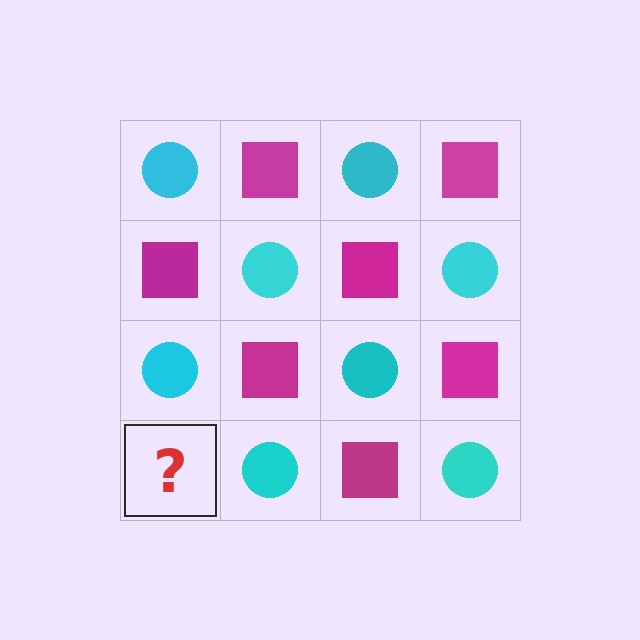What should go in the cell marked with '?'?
The missing cell should contain a magenta square.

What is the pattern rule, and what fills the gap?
The rule is that it alternates cyan circle and magenta square in a checkerboard pattern. The gap should be filled with a magenta square.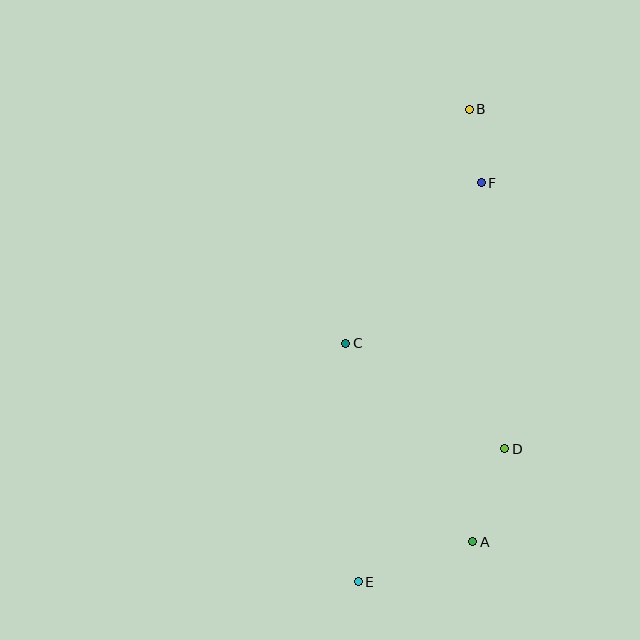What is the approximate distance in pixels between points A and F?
The distance between A and F is approximately 359 pixels.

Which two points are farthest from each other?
Points B and E are farthest from each other.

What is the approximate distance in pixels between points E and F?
The distance between E and F is approximately 418 pixels.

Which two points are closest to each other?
Points B and F are closest to each other.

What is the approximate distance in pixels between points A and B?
The distance between A and B is approximately 433 pixels.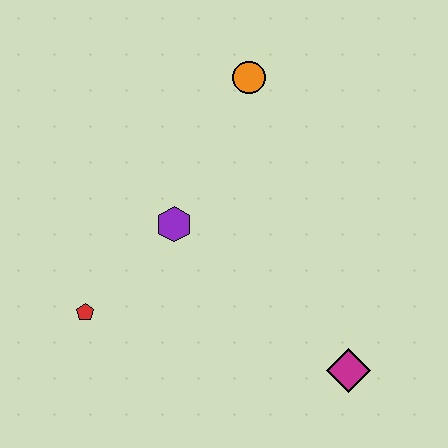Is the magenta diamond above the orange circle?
No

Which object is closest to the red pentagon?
The purple hexagon is closest to the red pentagon.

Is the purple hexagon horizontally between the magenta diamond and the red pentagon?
Yes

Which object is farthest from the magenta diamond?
The orange circle is farthest from the magenta diamond.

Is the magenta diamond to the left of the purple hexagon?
No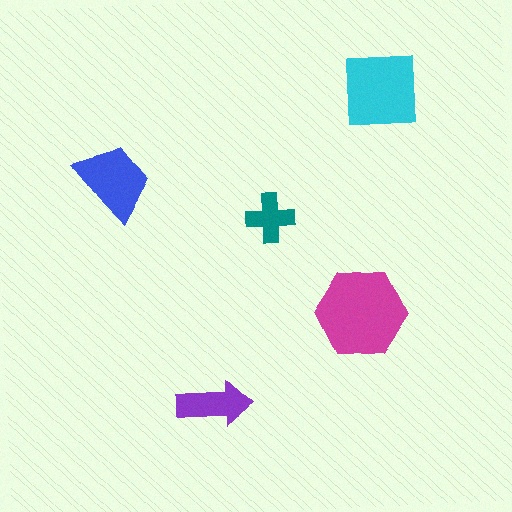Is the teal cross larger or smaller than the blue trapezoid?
Smaller.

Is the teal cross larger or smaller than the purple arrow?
Smaller.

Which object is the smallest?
The teal cross.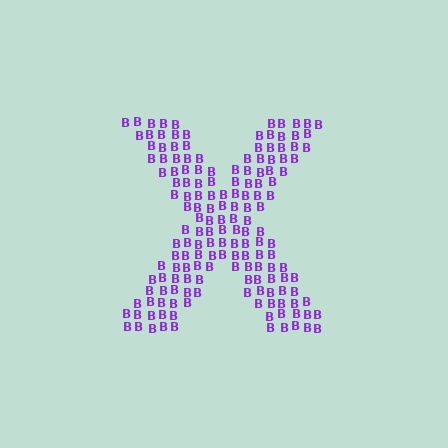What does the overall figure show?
The overall figure shows the letter X.